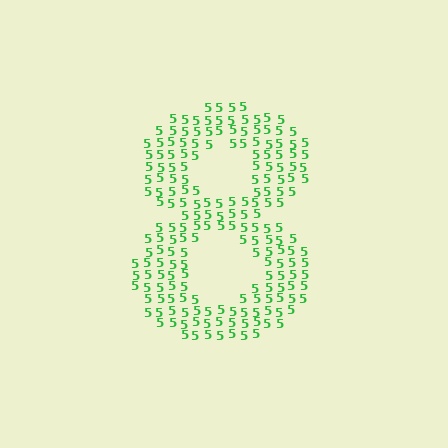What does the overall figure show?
The overall figure shows the digit 8.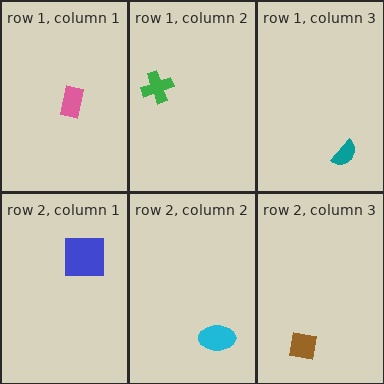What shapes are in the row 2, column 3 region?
The brown square.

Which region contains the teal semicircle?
The row 1, column 3 region.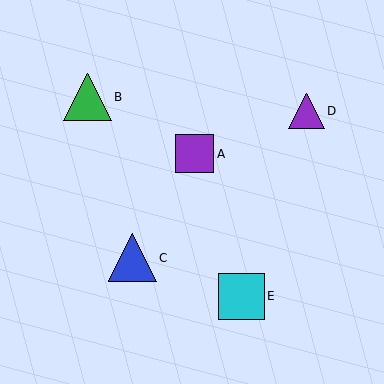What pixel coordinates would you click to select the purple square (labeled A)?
Click at (195, 154) to select the purple square A.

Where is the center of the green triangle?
The center of the green triangle is at (87, 97).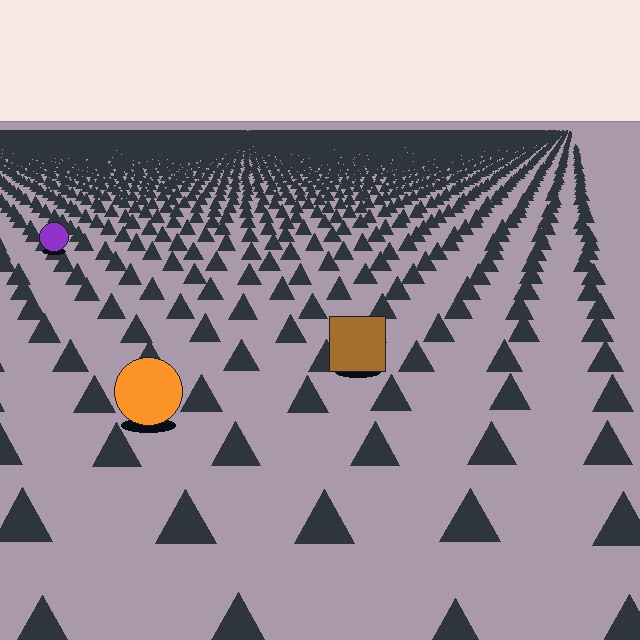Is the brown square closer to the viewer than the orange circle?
No. The orange circle is closer — you can tell from the texture gradient: the ground texture is coarser near it.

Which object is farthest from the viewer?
The purple circle is farthest from the viewer. It appears smaller and the ground texture around it is denser.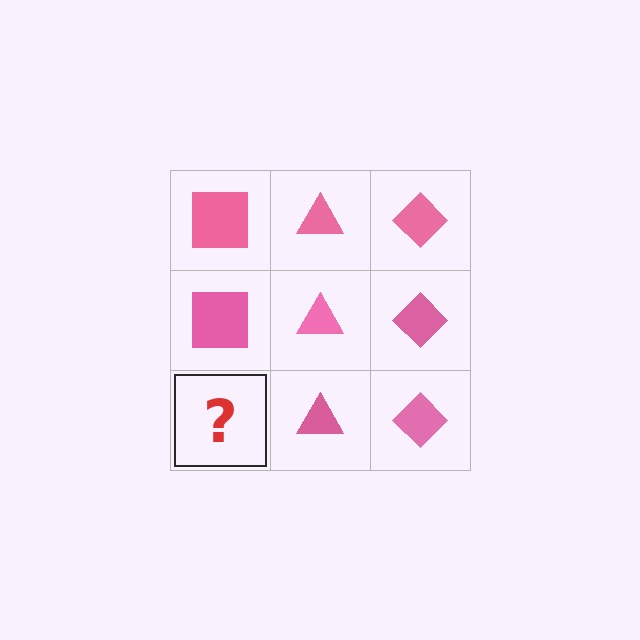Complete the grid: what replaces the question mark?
The question mark should be replaced with a pink square.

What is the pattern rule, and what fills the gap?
The rule is that each column has a consistent shape. The gap should be filled with a pink square.